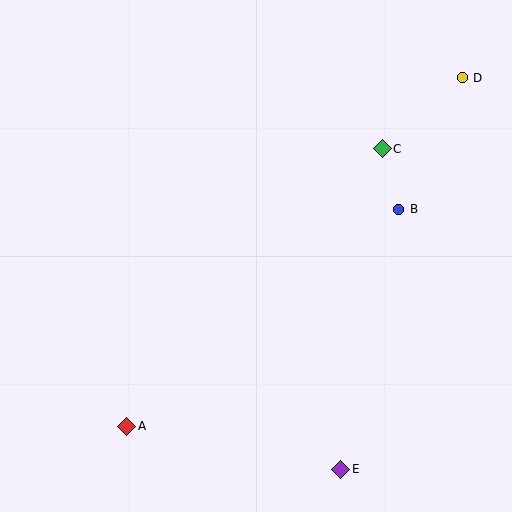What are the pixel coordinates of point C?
Point C is at (382, 149).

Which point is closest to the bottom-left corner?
Point A is closest to the bottom-left corner.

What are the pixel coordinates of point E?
Point E is at (341, 469).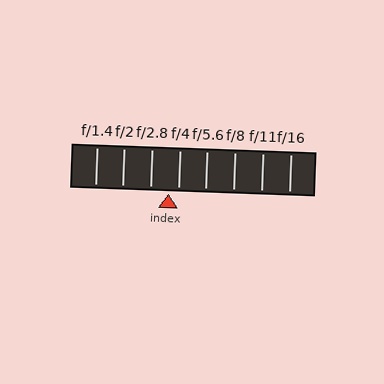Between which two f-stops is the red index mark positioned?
The index mark is between f/2.8 and f/4.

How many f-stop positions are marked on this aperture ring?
There are 8 f-stop positions marked.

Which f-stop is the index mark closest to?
The index mark is closest to f/4.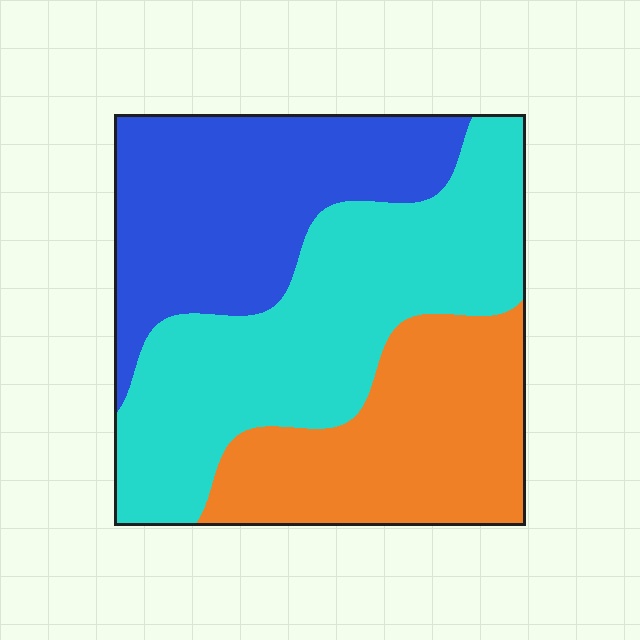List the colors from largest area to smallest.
From largest to smallest: cyan, blue, orange.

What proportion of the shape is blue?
Blue covers roughly 30% of the shape.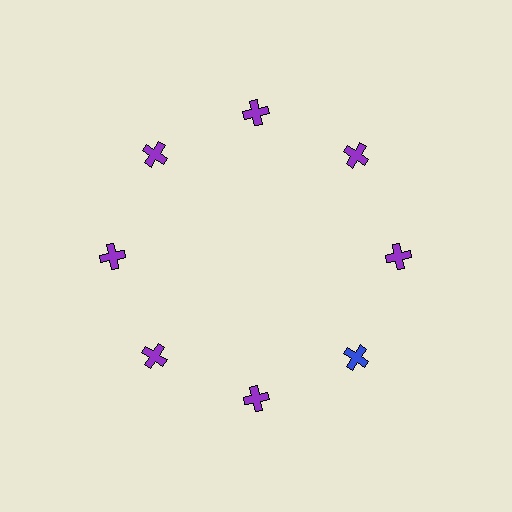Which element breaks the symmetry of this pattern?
The blue cross at roughly the 4 o'clock position breaks the symmetry. All other shapes are purple crosses.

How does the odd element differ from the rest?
It has a different color: blue instead of purple.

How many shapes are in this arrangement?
There are 8 shapes arranged in a ring pattern.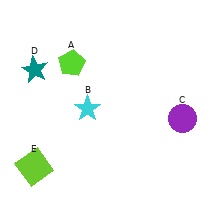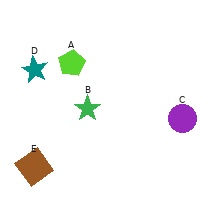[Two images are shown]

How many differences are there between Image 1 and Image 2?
There are 2 differences between the two images.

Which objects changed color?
B changed from cyan to green. E changed from lime to brown.